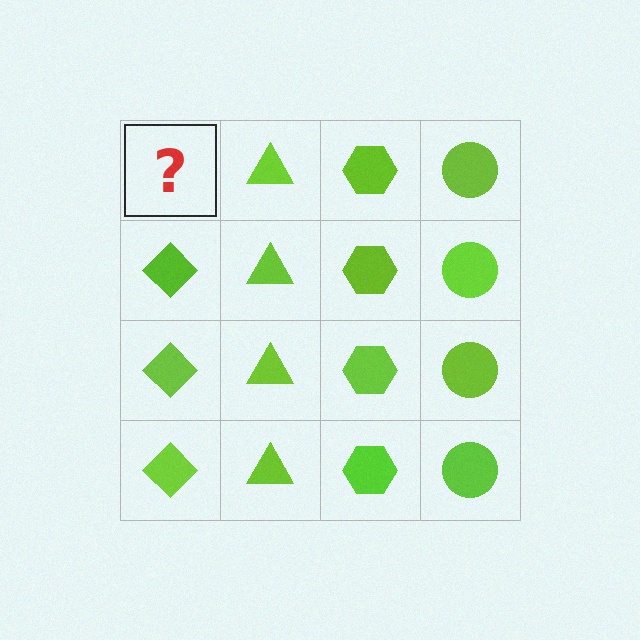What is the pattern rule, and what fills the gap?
The rule is that each column has a consistent shape. The gap should be filled with a lime diamond.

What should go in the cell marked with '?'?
The missing cell should contain a lime diamond.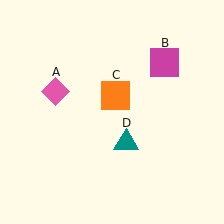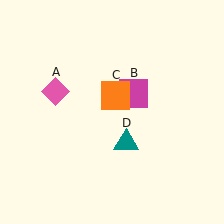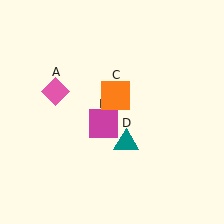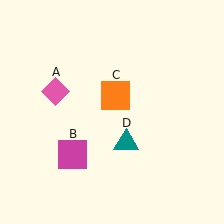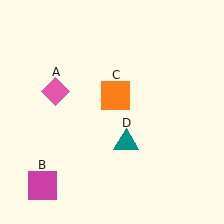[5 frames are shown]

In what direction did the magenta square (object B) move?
The magenta square (object B) moved down and to the left.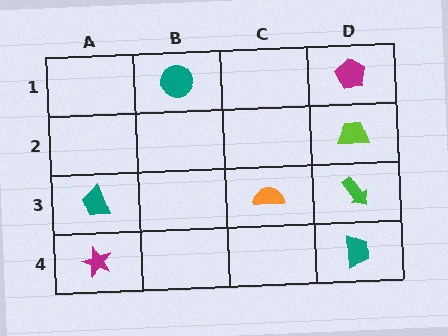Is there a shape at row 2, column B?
No, that cell is empty.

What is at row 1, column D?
A magenta pentagon.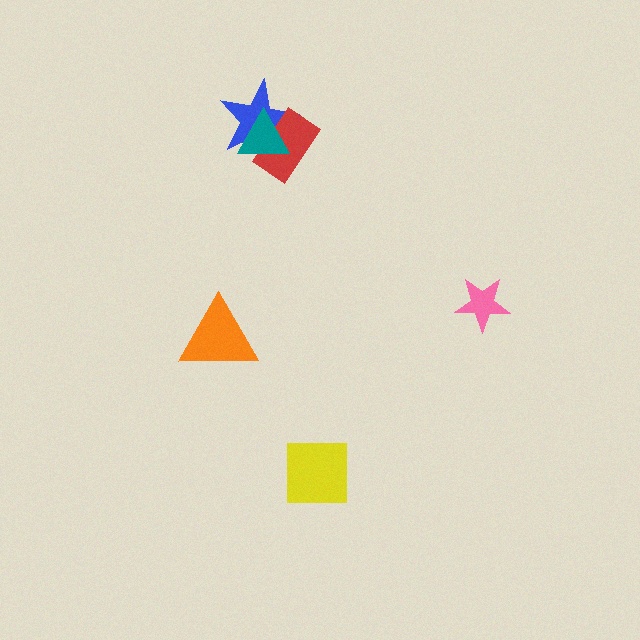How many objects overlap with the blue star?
2 objects overlap with the blue star.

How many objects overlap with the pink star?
0 objects overlap with the pink star.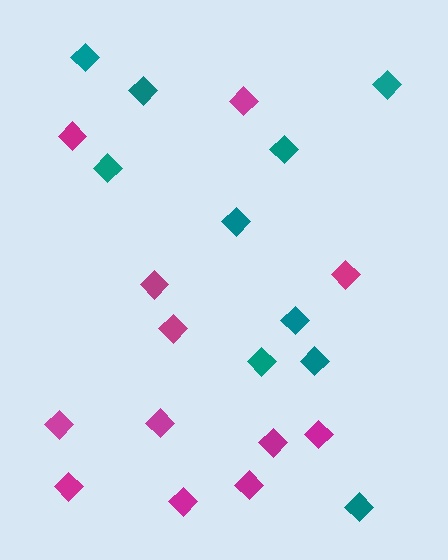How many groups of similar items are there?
There are 2 groups: one group of teal diamonds (10) and one group of magenta diamonds (12).